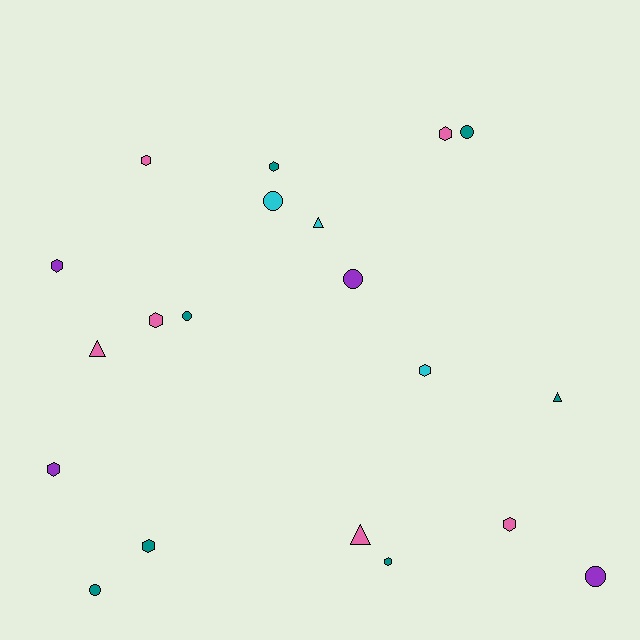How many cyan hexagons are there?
There is 1 cyan hexagon.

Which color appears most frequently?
Teal, with 7 objects.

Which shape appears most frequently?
Hexagon, with 10 objects.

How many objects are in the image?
There are 20 objects.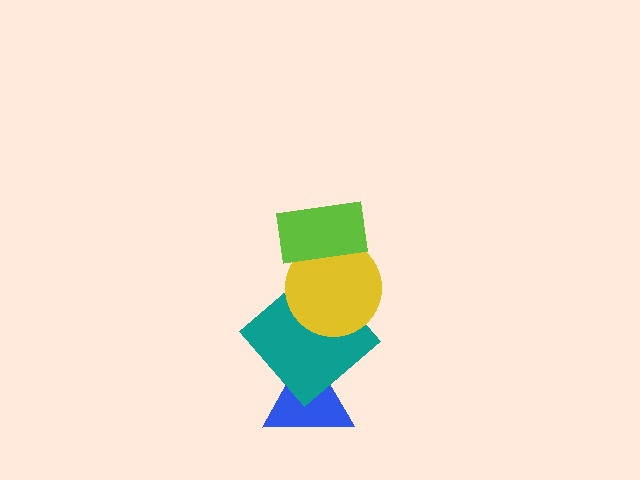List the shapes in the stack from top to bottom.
From top to bottom: the lime rectangle, the yellow circle, the teal diamond, the blue triangle.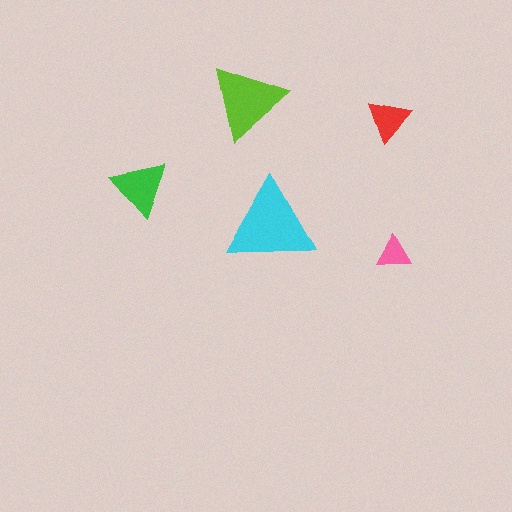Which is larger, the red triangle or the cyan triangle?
The cyan one.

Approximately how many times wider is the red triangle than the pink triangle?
About 1.5 times wider.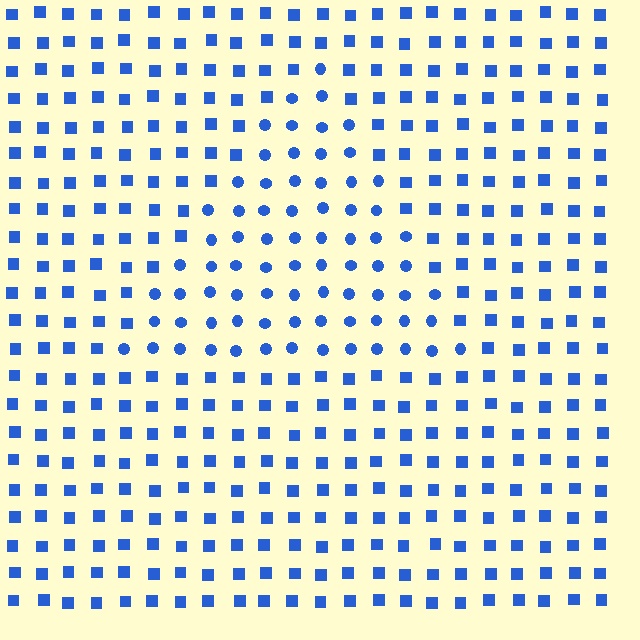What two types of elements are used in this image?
The image uses circles inside the triangle region and squares outside it.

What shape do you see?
I see a triangle.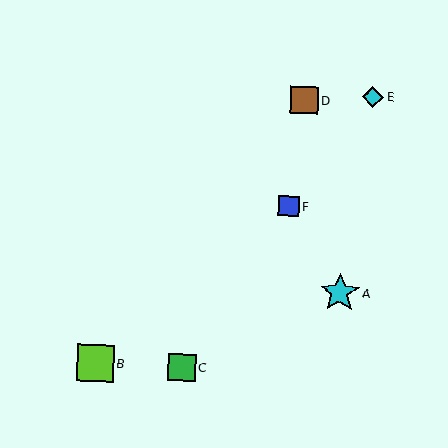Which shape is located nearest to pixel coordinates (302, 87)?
The brown square (labeled D) at (304, 100) is nearest to that location.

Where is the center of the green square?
The center of the green square is at (182, 367).